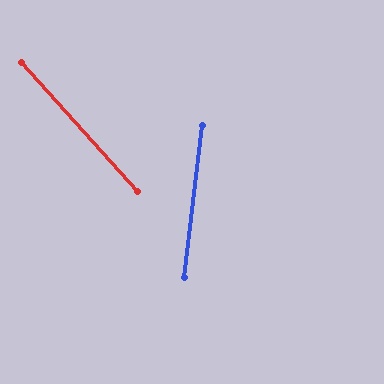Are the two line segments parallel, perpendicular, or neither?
Neither parallel nor perpendicular — they differ by about 48°.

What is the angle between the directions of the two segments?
Approximately 48 degrees.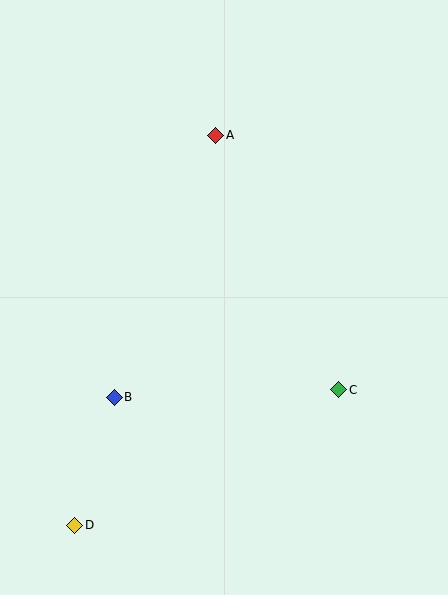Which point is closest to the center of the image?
Point C at (339, 390) is closest to the center.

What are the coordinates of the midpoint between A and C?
The midpoint between A and C is at (277, 263).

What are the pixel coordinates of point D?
Point D is at (75, 525).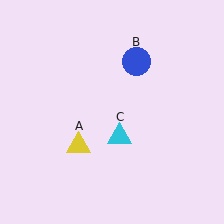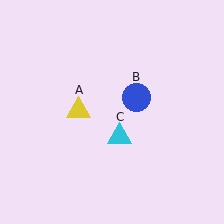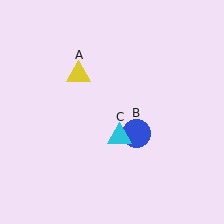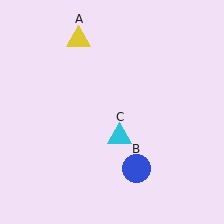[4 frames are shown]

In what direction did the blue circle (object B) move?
The blue circle (object B) moved down.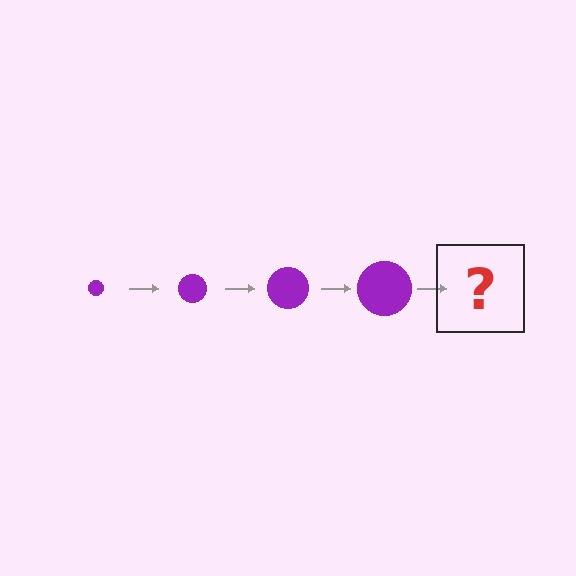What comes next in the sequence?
The next element should be a purple circle, larger than the previous one.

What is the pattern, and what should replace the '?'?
The pattern is that the circle gets progressively larger each step. The '?' should be a purple circle, larger than the previous one.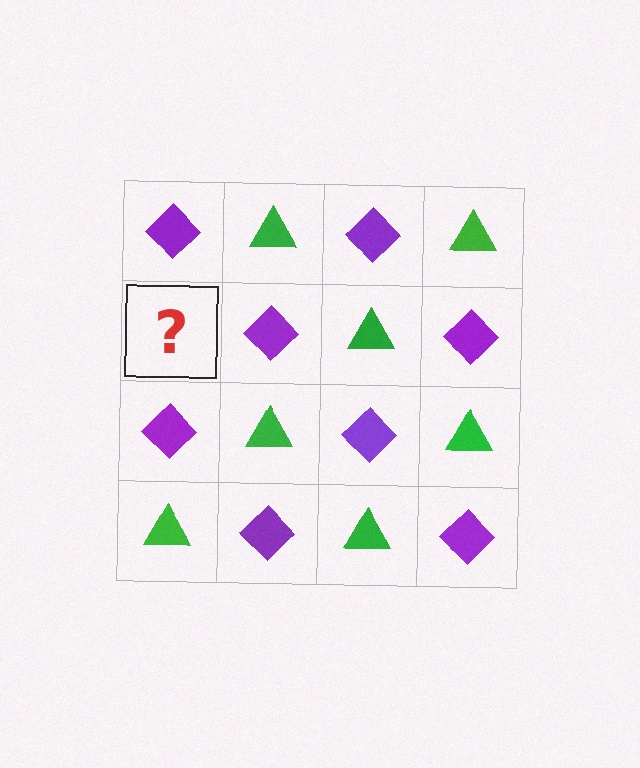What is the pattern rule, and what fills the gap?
The rule is that it alternates purple diamond and green triangle in a checkerboard pattern. The gap should be filled with a green triangle.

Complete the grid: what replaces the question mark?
The question mark should be replaced with a green triangle.